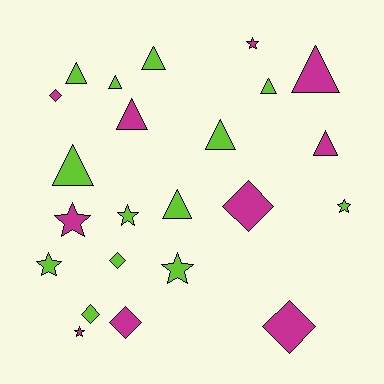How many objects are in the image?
There are 23 objects.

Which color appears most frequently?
Lime, with 13 objects.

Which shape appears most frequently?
Triangle, with 10 objects.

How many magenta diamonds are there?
There are 4 magenta diamonds.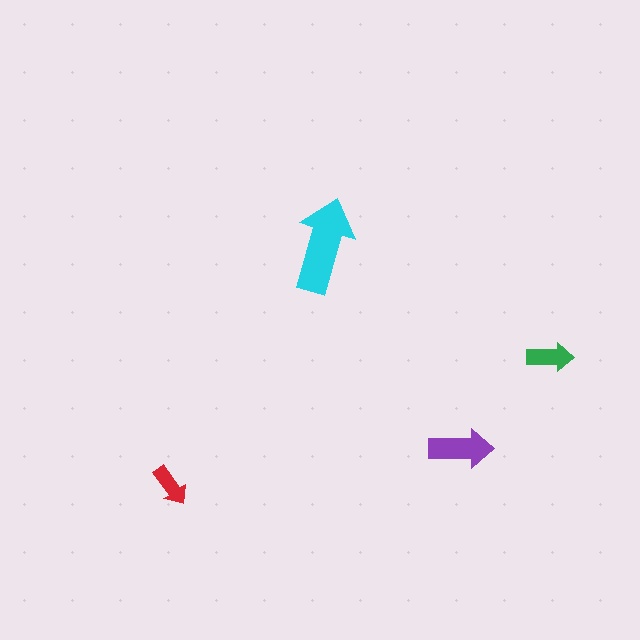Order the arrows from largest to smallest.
the cyan one, the purple one, the green one, the red one.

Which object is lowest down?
The red arrow is bottommost.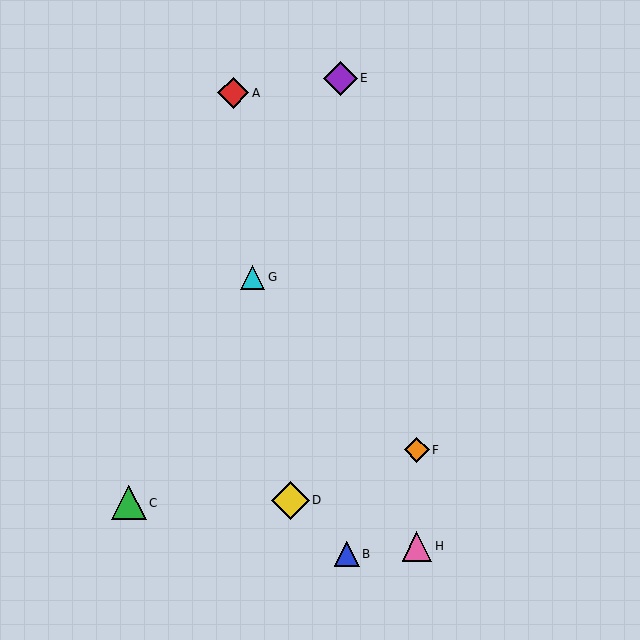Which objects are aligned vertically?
Objects F, H are aligned vertically.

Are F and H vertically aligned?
Yes, both are at x≈417.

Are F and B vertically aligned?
No, F is at x≈417 and B is at x≈347.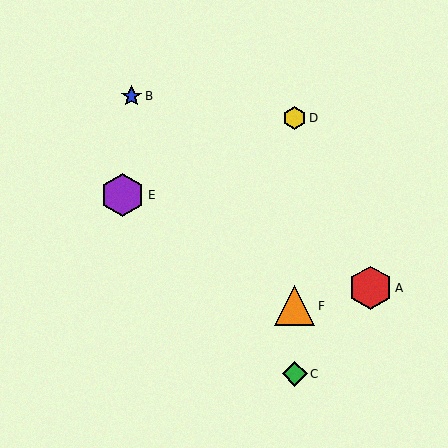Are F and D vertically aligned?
Yes, both are at x≈295.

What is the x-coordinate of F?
Object F is at x≈295.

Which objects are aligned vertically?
Objects C, D, F are aligned vertically.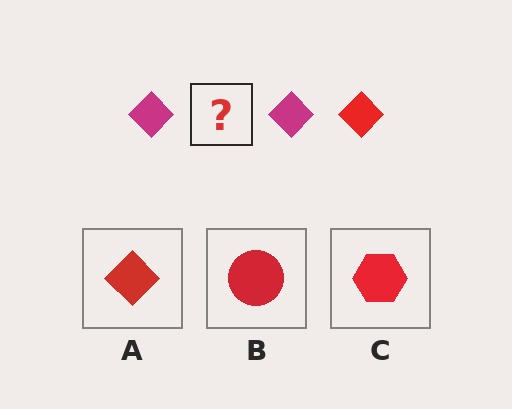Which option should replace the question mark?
Option A.